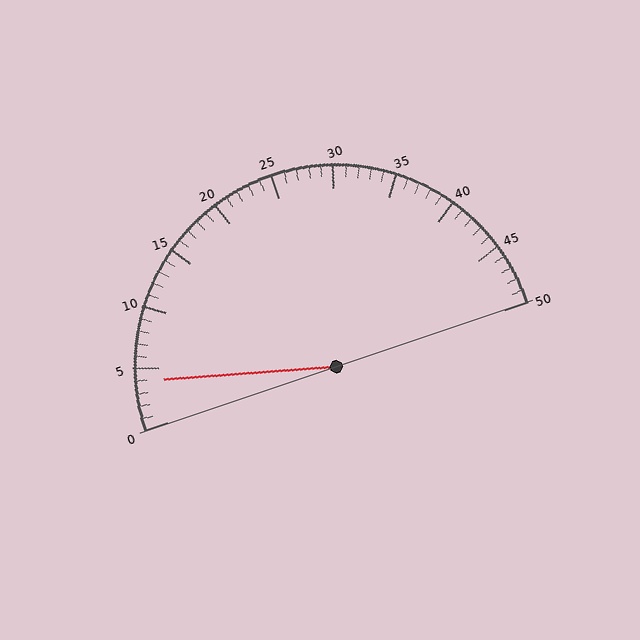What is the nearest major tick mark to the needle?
The nearest major tick mark is 5.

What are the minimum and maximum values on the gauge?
The gauge ranges from 0 to 50.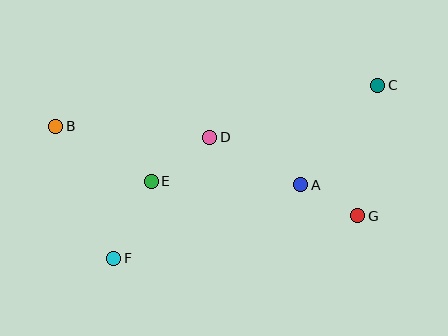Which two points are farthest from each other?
Points B and C are farthest from each other.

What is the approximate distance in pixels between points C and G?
The distance between C and G is approximately 132 pixels.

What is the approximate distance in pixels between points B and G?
The distance between B and G is approximately 315 pixels.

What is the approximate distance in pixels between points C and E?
The distance between C and E is approximately 246 pixels.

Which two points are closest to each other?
Points A and G are closest to each other.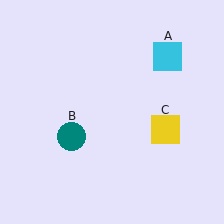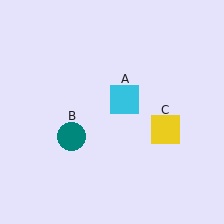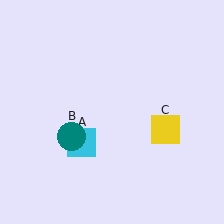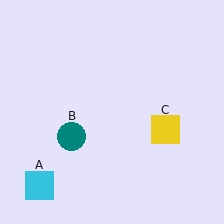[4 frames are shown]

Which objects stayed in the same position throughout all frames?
Teal circle (object B) and yellow square (object C) remained stationary.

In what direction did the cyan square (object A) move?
The cyan square (object A) moved down and to the left.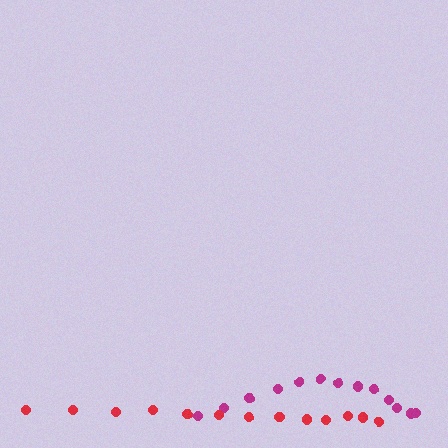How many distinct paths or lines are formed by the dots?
There are 2 distinct paths.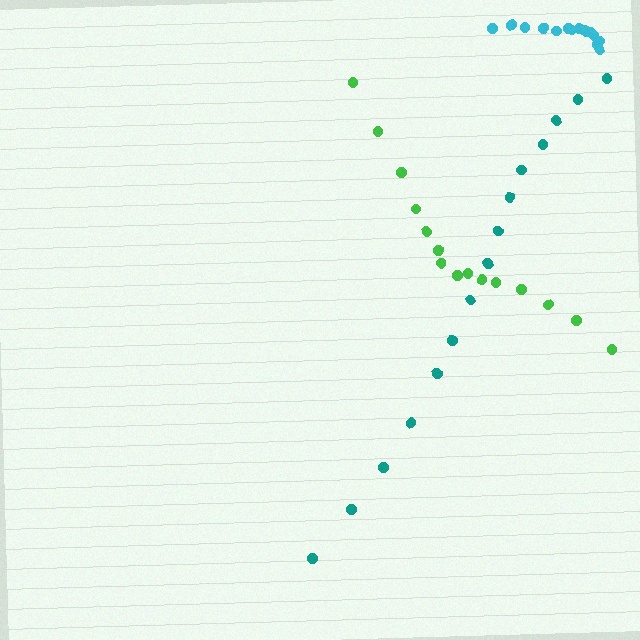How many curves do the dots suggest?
There are 3 distinct paths.